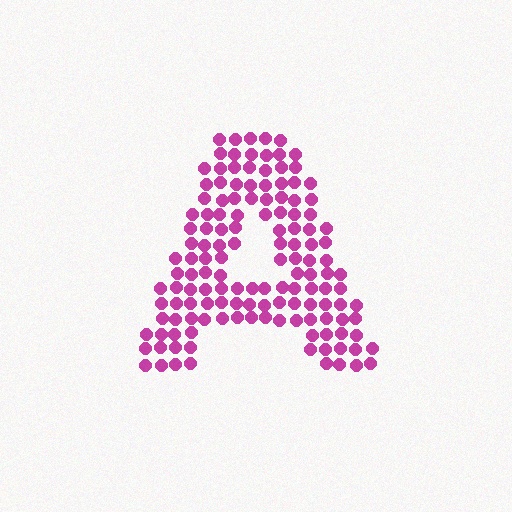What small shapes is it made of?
It is made of small circles.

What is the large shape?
The large shape is the letter A.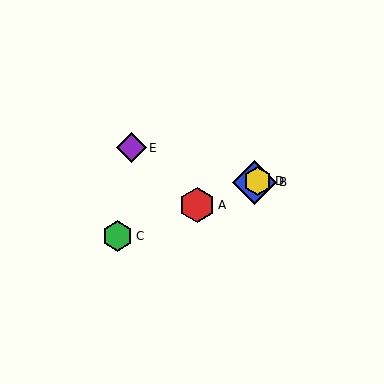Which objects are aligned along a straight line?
Objects A, B, C, D are aligned along a straight line.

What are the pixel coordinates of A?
Object A is at (197, 205).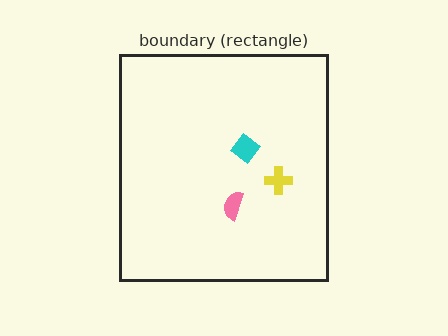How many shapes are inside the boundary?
3 inside, 0 outside.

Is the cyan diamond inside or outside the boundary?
Inside.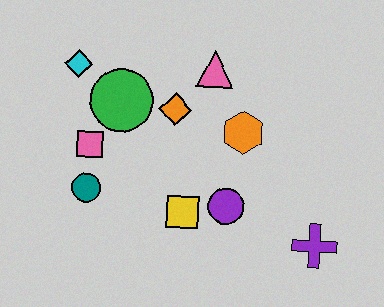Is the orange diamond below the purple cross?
No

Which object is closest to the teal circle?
The pink square is closest to the teal circle.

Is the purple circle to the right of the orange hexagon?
No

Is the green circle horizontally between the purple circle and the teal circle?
Yes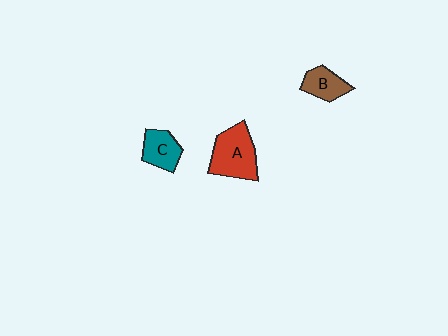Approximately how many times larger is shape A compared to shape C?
Approximately 1.6 times.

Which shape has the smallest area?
Shape B (brown).